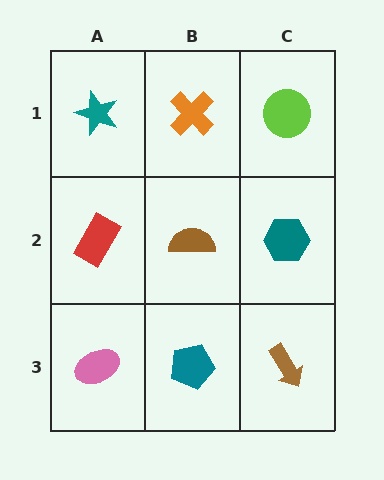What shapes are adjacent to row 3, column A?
A red rectangle (row 2, column A), a teal pentagon (row 3, column B).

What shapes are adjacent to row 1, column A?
A red rectangle (row 2, column A), an orange cross (row 1, column B).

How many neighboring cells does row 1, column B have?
3.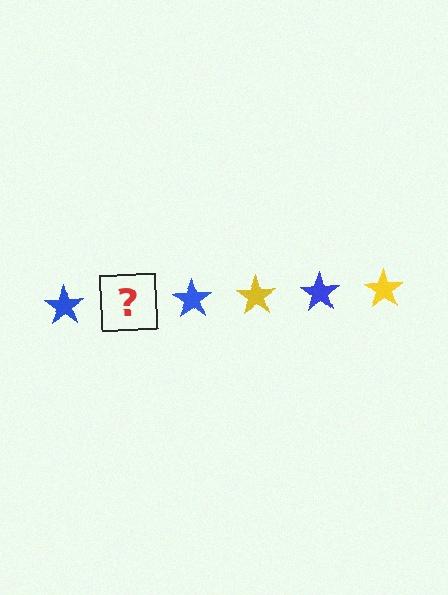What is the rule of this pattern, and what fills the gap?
The rule is that the pattern cycles through blue, yellow stars. The gap should be filled with a yellow star.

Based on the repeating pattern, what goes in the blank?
The blank should be a yellow star.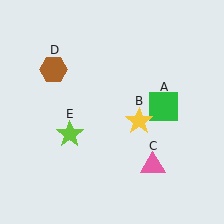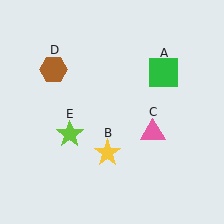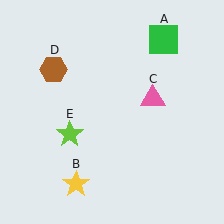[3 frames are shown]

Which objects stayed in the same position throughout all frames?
Brown hexagon (object D) and lime star (object E) remained stationary.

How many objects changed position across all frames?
3 objects changed position: green square (object A), yellow star (object B), pink triangle (object C).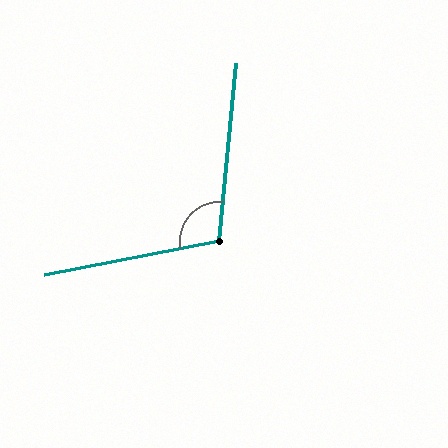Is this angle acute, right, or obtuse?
It is obtuse.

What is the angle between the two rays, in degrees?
Approximately 106 degrees.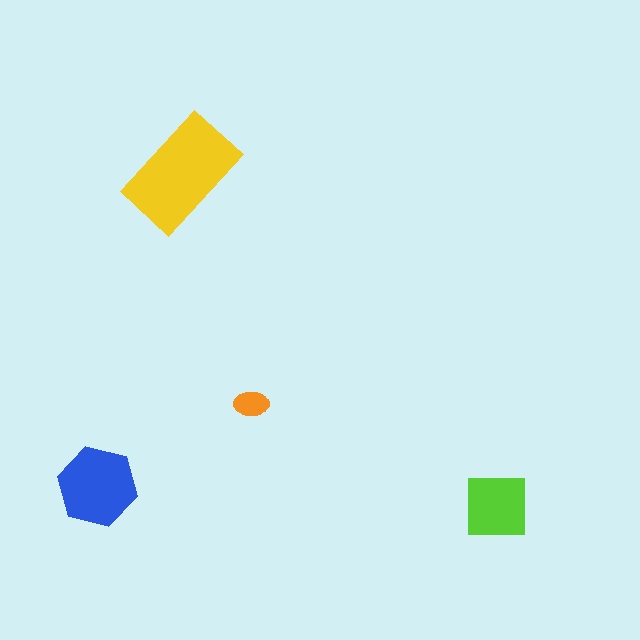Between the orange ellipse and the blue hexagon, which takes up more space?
The blue hexagon.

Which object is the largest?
The yellow rectangle.